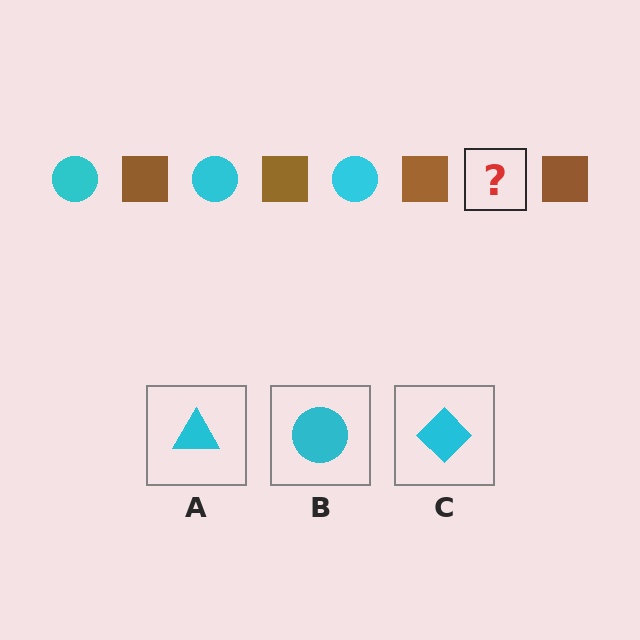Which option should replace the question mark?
Option B.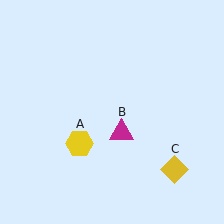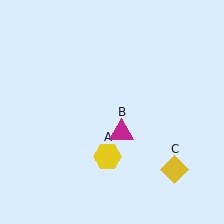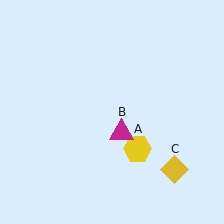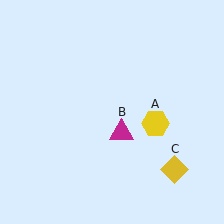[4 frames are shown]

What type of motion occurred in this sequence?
The yellow hexagon (object A) rotated counterclockwise around the center of the scene.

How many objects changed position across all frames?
1 object changed position: yellow hexagon (object A).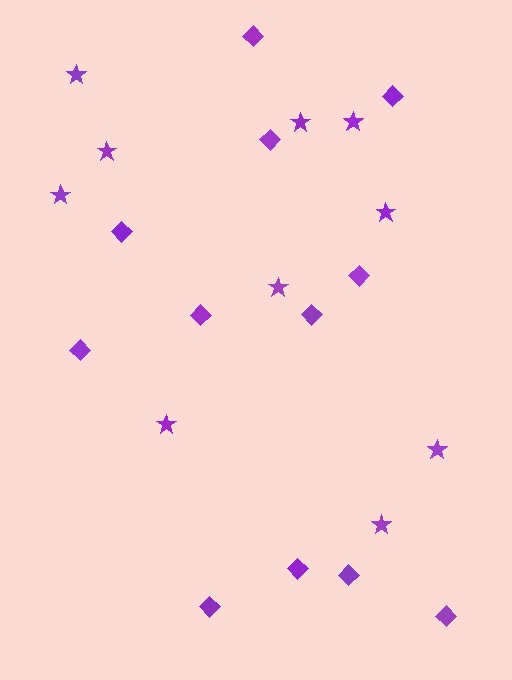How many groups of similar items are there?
There are 2 groups: one group of diamonds (12) and one group of stars (10).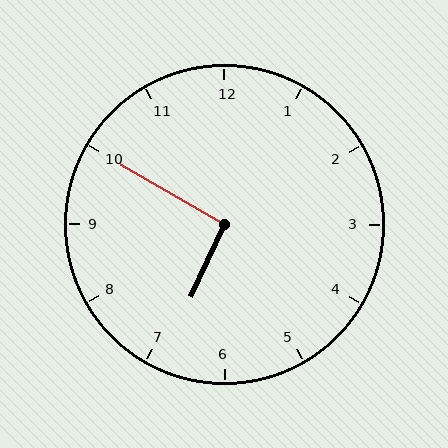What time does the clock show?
6:50.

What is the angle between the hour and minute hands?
Approximately 95 degrees.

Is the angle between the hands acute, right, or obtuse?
It is right.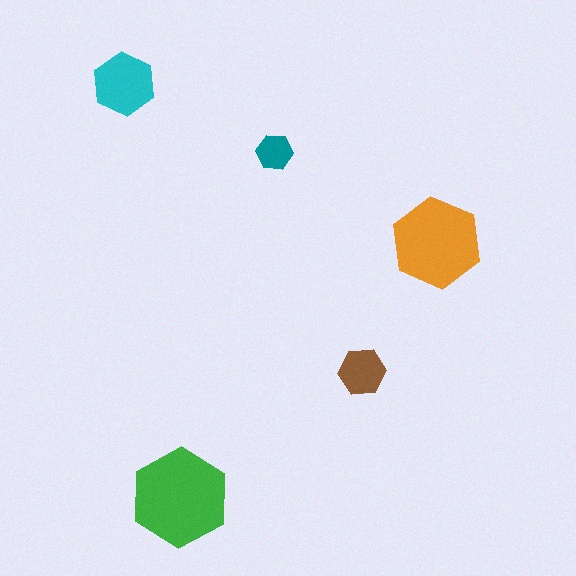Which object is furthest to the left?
The cyan hexagon is leftmost.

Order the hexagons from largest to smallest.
the green one, the orange one, the cyan one, the brown one, the teal one.